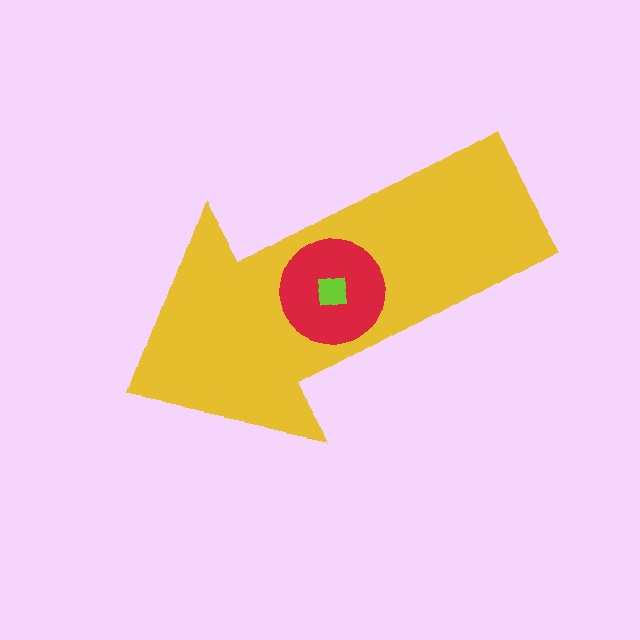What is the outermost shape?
The yellow arrow.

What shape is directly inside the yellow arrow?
The red circle.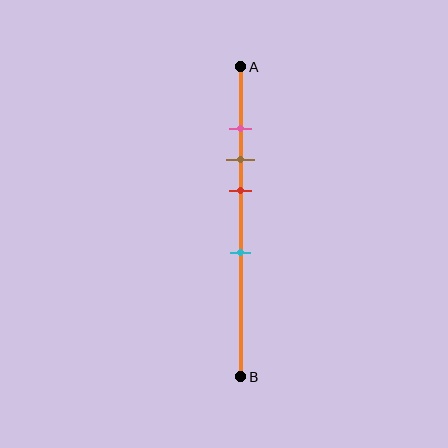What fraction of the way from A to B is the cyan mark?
The cyan mark is approximately 60% (0.6) of the way from A to B.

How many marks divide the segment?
There are 4 marks dividing the segment.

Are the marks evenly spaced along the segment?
No, the marks are not evenly spaced.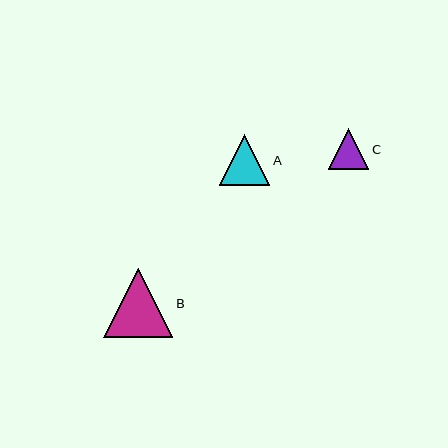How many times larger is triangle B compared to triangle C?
Triangle B is approximately 1.7 times the size of triangle C.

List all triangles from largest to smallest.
From largest to smallest: B, A, C.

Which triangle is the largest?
Triangle B is the largest with a size of approximately 69 pixels.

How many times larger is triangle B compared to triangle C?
Triangle B is approximately 1.7 times the size of triangle C.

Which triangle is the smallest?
Triangle C is the smallest with a size of approximately 40 pixels.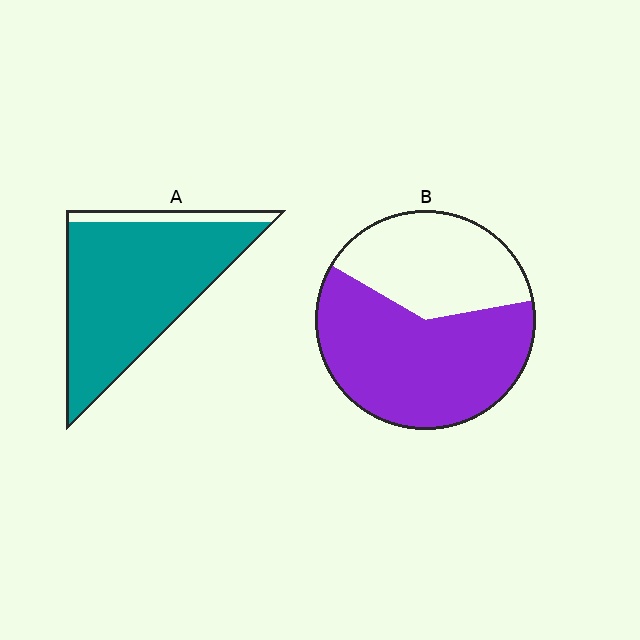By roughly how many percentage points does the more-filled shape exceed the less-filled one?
By roughly 30 percentage points (A over B).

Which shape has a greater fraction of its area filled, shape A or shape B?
Shape A.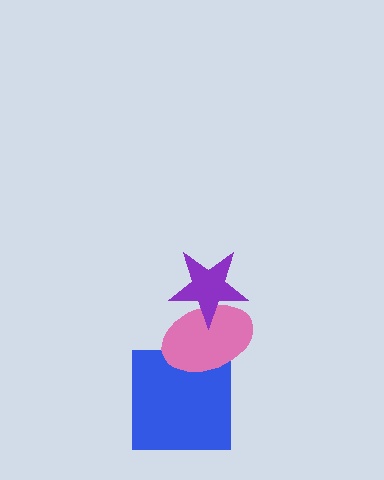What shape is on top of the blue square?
The pink ellipse is on top of the blue square.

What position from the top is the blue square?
The blue square is 3rd from the top.